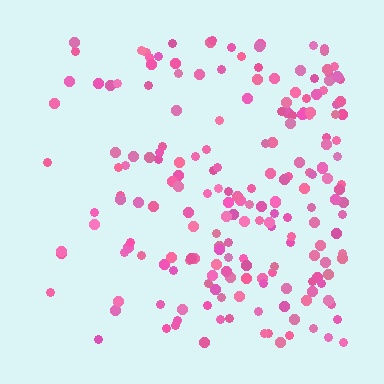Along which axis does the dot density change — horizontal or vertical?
Horizontal.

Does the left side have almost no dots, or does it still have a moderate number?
Still a moderate number, just noticeably fewer than the right.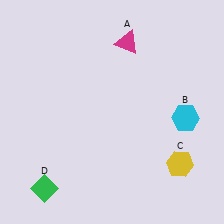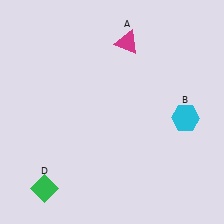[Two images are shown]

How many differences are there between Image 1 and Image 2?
There is 1 difference between the two images.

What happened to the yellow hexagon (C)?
The yellow hexagon (C) was removed in Image 2. It was in the bottom-right area of Image 1.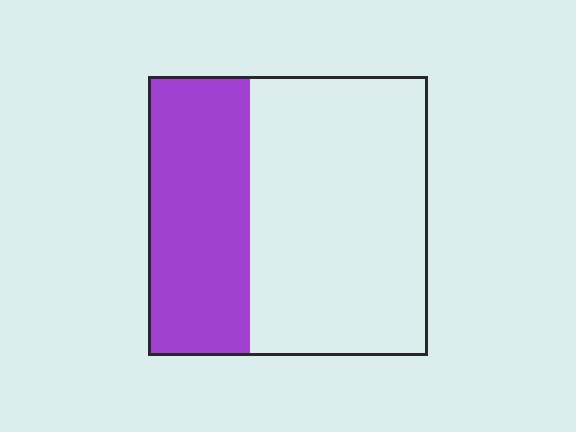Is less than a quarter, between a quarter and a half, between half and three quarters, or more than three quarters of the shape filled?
Between a quarter and a half.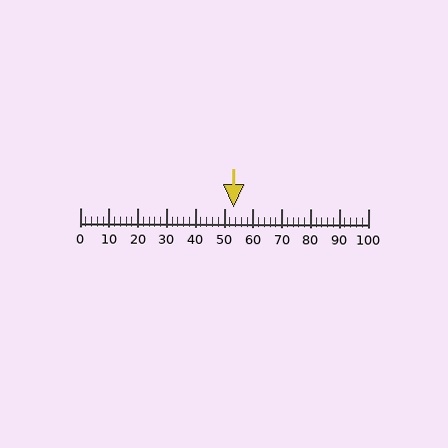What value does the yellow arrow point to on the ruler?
The yellow arrow points to approximately 53.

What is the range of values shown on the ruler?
The ruler shows values from 0 to 100.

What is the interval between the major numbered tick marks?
The major tick marks are spaced 10 units apart.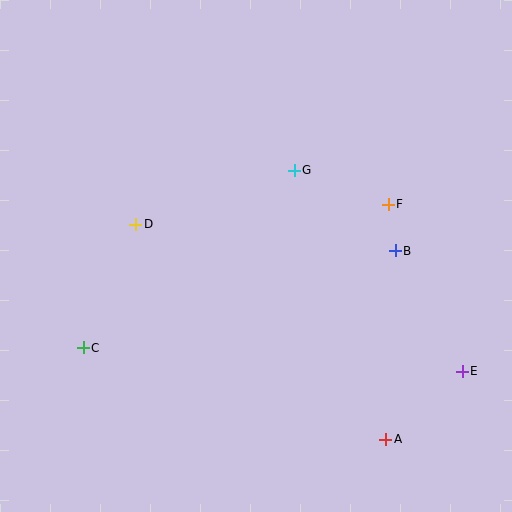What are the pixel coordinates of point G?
Point G is at (294, 170).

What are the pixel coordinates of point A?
Point A is at (386, 439).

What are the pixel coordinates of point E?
Point E is at (462, 371).